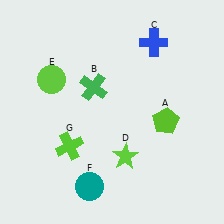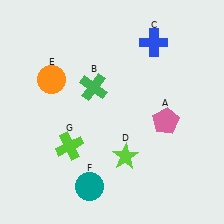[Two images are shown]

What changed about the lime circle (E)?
In Image 1, E is lime. In Image 2, it changed to orange.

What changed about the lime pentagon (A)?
In Image 1, A is lime. In Image 2, it changed to pink.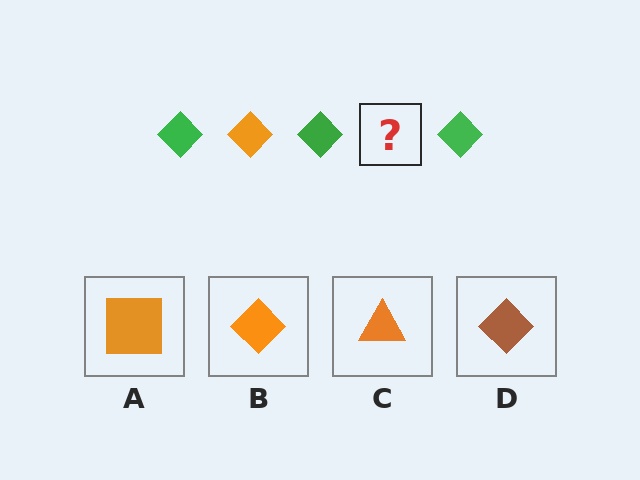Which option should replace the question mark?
Option B.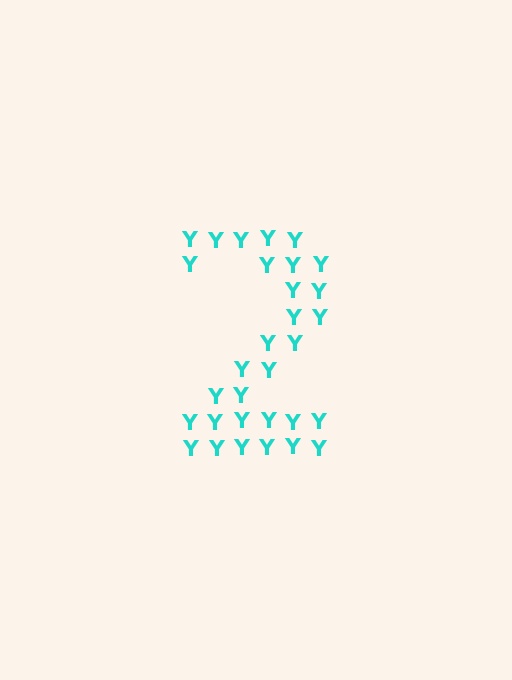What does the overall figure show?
The overall figure shows the digit 2.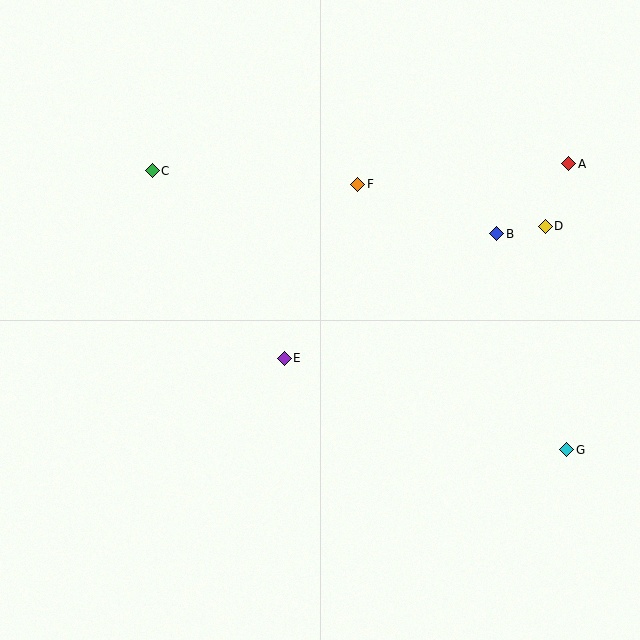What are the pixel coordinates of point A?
Point A is at (569, 164).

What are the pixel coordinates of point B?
Point B is at (497, 234).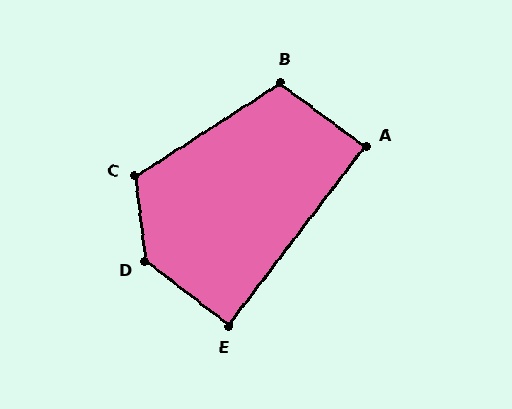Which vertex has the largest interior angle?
D, at approximately 135 degrees.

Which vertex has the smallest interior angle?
A, at approximately 89 degrees.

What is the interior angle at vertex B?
Approximately 111 degrees (obtuse).